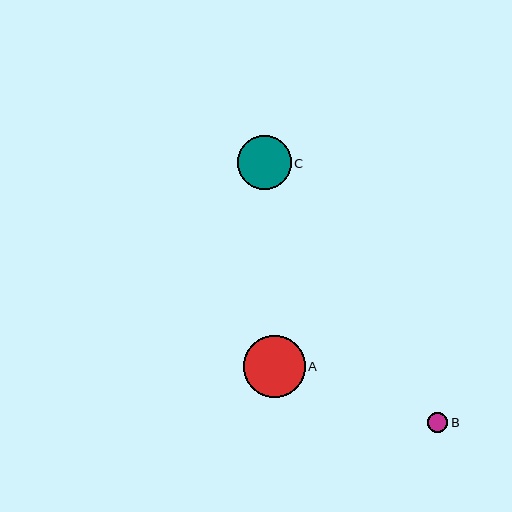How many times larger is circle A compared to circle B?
Circle A is approximately 3.1 times the size of circle B.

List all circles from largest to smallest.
From largest to smallest: A, C, B.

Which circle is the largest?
Circle A is the largest with a size of approximately 62 pixels.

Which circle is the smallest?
Circle B is the smallest with a size of approximately 20 pixels.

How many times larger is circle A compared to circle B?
Circle A is approximately 3.1 times the size of circle B.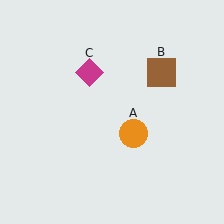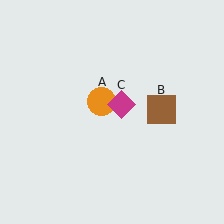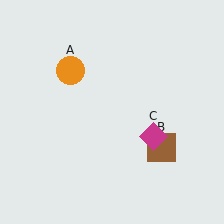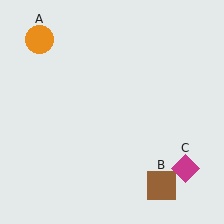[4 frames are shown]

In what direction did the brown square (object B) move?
The brown square (object B) moved down.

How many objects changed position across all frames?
3 objects changed position: orange circle (object A), brown square (object B), magenta diamond (object C).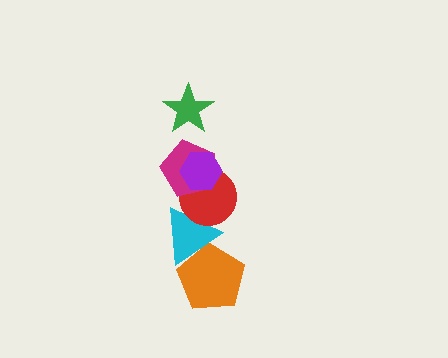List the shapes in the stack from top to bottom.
From top to bottom: the green star, the purple hexagon, the magenta pentagon, the red circle, the cyan triangle, the orange pentagon.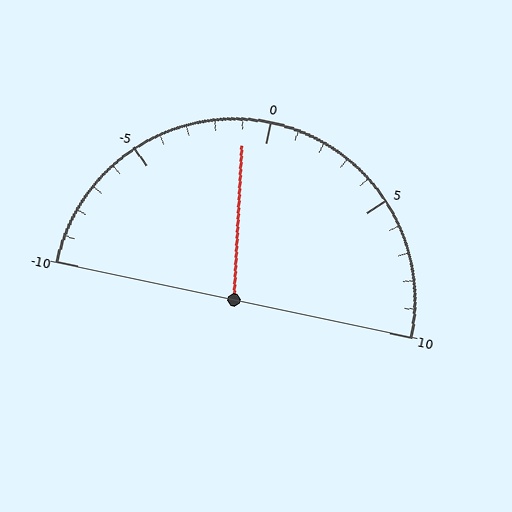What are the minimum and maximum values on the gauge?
The gauge ranges from -10 to 10.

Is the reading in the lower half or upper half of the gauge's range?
The reading is in the lower half of the range (-10 to 10).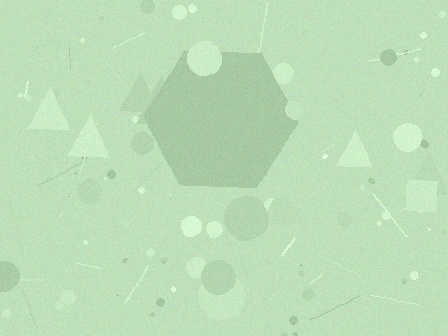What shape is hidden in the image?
A hexagon is hidden in the image.